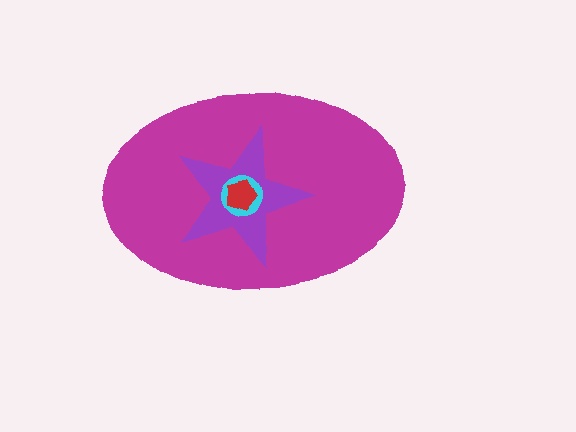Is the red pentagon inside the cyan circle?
Yes.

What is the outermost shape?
The magenta ellipse.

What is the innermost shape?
The red pentagon.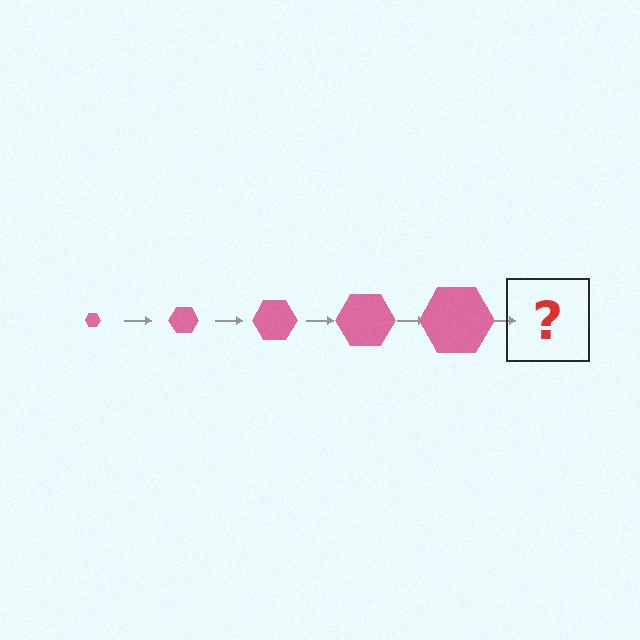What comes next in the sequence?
The next element should be a pink hexagon, larger than the previous one.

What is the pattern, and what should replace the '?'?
The pattern is that the hexagon gets progressively larger each step. The '?' should be a pink hexagon, larger than the previous one.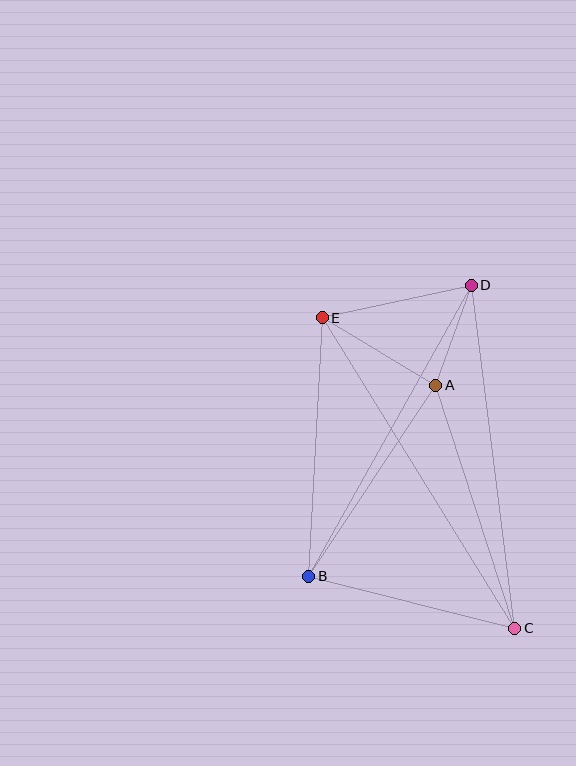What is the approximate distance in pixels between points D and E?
The distance between D and E is approximately 152 pixels.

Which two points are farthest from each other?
Points C and E are farthest from each other.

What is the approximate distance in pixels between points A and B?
The distance between A and B is approximately 229 pixels.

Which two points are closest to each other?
Points A and D are closest to each other.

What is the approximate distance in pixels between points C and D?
The distance between C and D is approximately 346 pixels.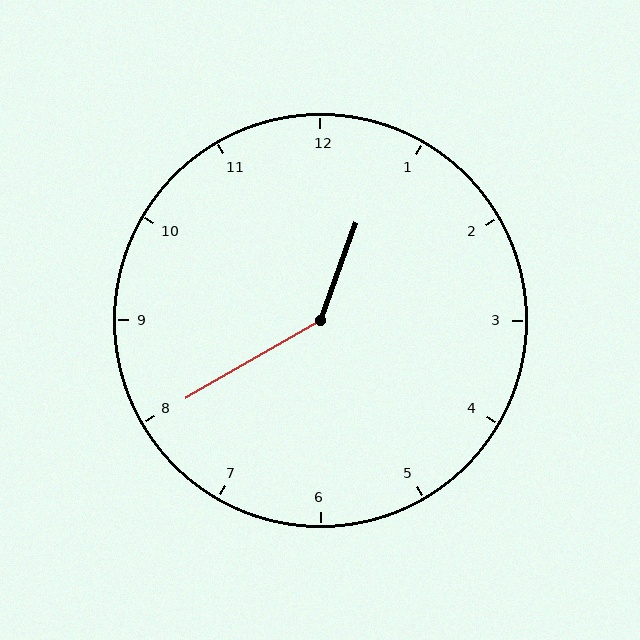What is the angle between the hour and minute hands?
Approximately 140 degrees.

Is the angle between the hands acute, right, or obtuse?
It is obtuse.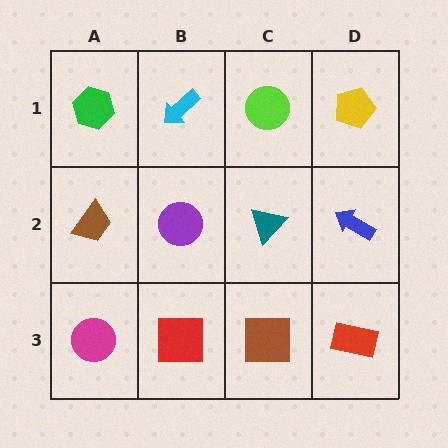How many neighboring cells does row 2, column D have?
3.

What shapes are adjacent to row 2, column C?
A lime circle (row 1, column C), a brown square (row 3, column C), a purple circle (row 2, column B), a blue arrow (row 2, column D).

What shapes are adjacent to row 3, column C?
A teal triangle (row 2, column C), a red square (row 3, column B), a red rectangle (row 3, column D).